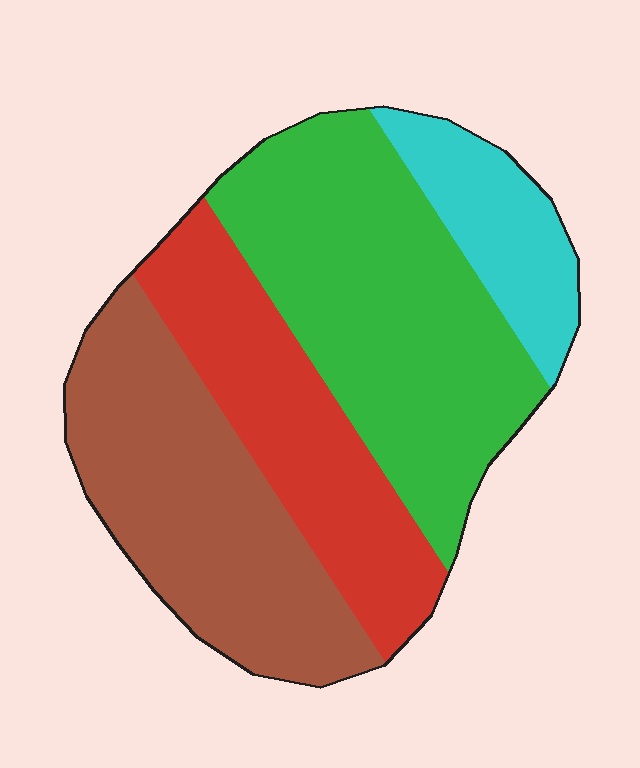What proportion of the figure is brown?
Brown covers about 30% of the figure.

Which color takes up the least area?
Cyan, at roughly 10%.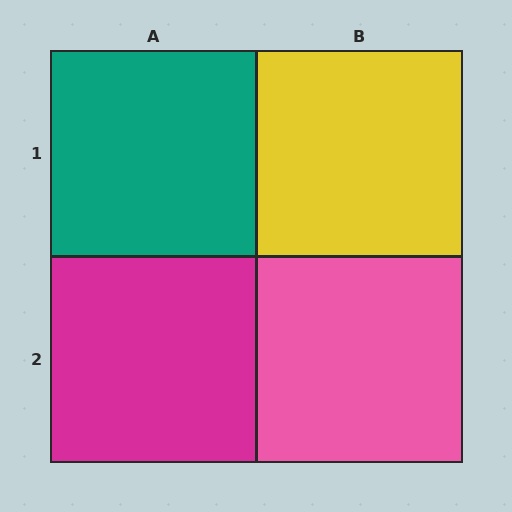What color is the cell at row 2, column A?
Magenta.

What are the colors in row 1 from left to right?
Teal, yellow.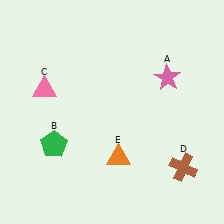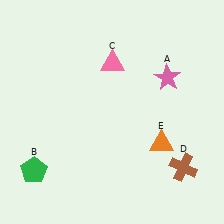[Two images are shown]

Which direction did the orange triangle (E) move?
The orange triangle (E) moved right.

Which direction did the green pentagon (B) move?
The green pentagon (B) moved down.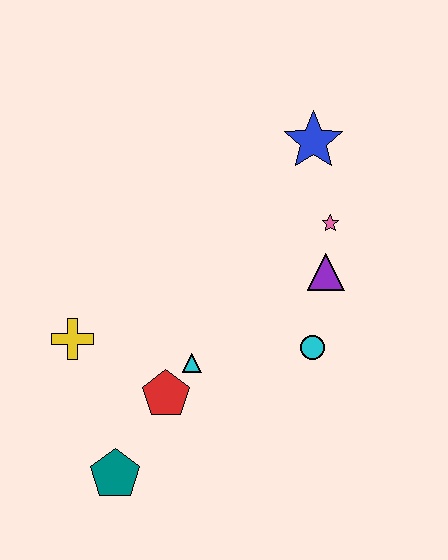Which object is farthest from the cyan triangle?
The blue star is farthest from the cyan triangle.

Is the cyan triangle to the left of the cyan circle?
Yes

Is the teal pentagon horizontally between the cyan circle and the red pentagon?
No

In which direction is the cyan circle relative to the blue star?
The cyan circle is below the blue star.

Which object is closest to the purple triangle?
The pink star is closest to the purple triangle.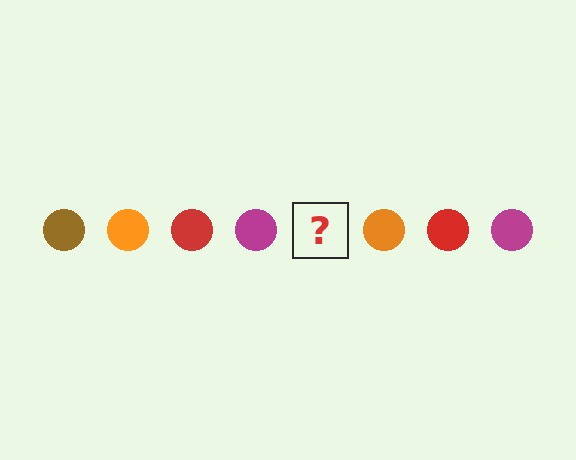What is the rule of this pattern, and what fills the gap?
The rule is that the pattern cycles through brown, orange, red, magenta circles. The gap should be filled with a brown circle.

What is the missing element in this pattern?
The missing element is a brown circle.